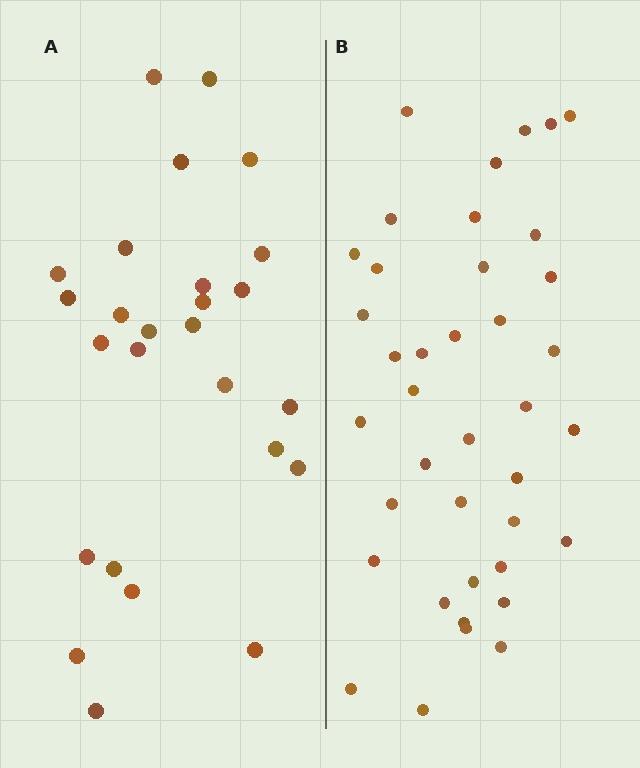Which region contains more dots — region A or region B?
Region B (the right region) has more dots.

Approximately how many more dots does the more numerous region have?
Region B has approximately 15 more dots than region A.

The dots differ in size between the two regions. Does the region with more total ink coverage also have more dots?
No. Region A has more total ink coverage because its dots are larger, but region B actually contains more individual dots. Total area can be misleading — the number of items is what matters here.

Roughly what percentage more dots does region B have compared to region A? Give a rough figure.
About 50% more.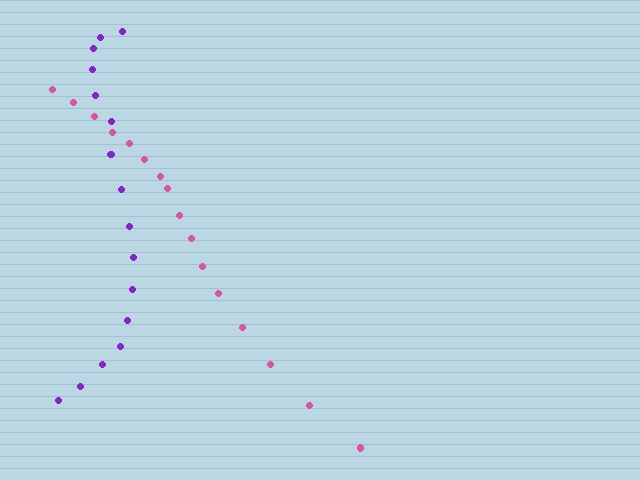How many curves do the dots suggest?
There are 2 distinct paths.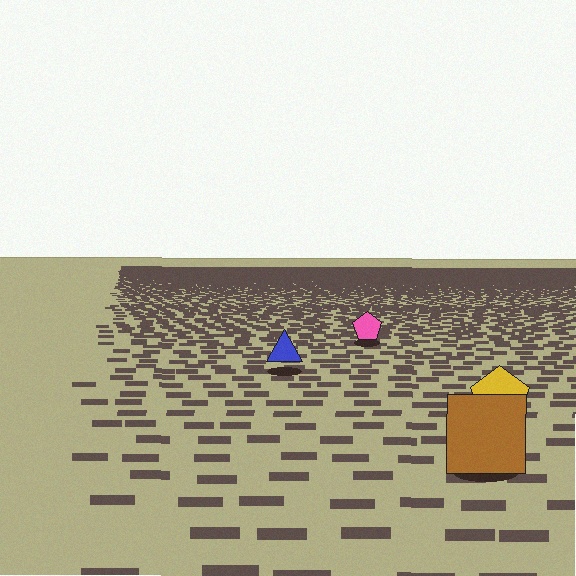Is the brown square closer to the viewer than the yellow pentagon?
Yes. The brown square is closer — you can tell from the texture gradient: the ground texture is coarser near it.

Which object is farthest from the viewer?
The pink pentagon is farthest from the viewer. It appears smaller and the ground texture around it is denser.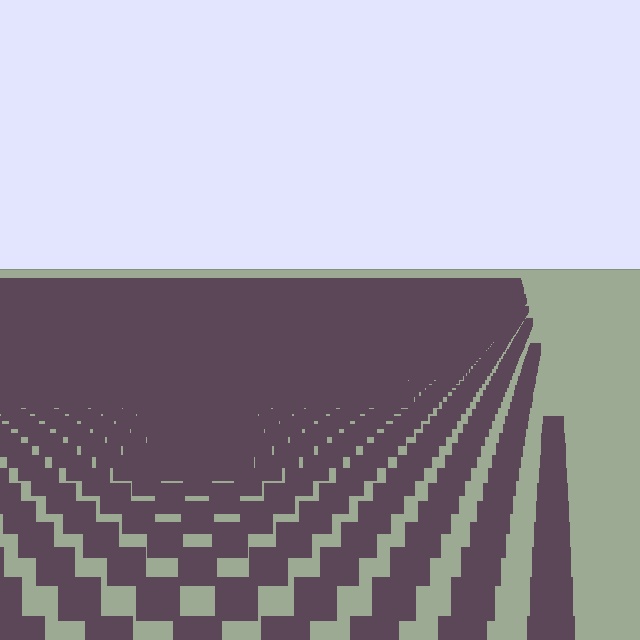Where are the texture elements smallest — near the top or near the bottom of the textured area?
Near the top.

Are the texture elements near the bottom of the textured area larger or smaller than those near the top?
Larger. Near the bottom, elements are closer to the viewer and appear at a bigger on-screen size.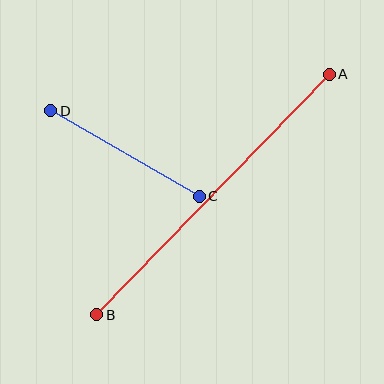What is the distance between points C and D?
The distance is approximately 171 pixels.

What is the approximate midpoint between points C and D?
The midpoint is at approximately (125, 153) pixels.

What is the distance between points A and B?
The distance is approximately 334 pixels.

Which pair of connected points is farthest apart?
Points A and B are farthest apart.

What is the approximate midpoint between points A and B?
The midpoint is at approximately (213, 194) pixels.